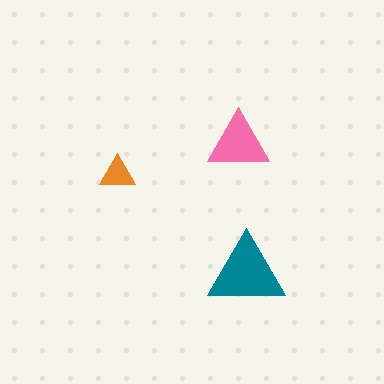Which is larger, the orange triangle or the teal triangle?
The teal one.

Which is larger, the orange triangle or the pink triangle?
The pink one.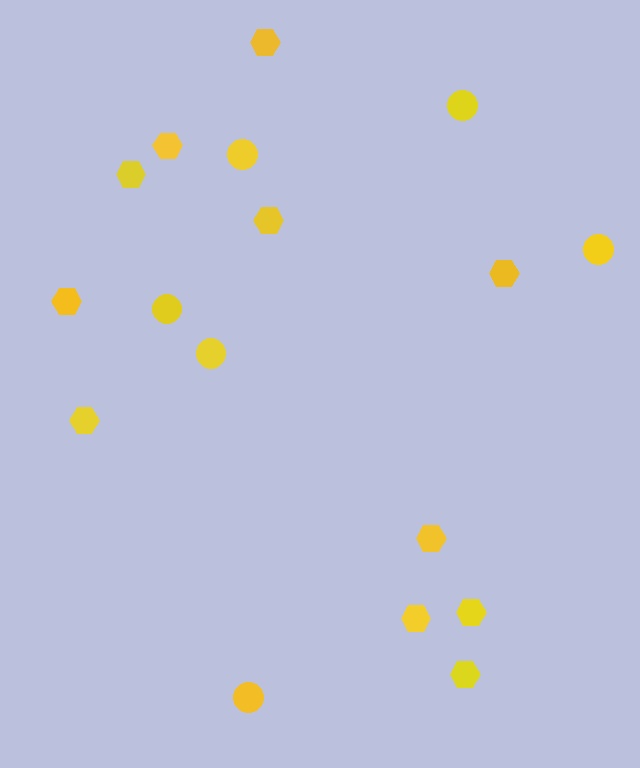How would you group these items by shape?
There are 2 groups: one group of hexagons (11) and one group of circles (6).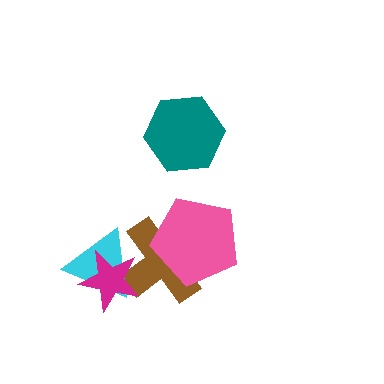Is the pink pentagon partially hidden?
No, no other shape covers it.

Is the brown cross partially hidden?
Yes, it is partially covered by another shape.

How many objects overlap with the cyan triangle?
2 objects overlap with the cyan triangle.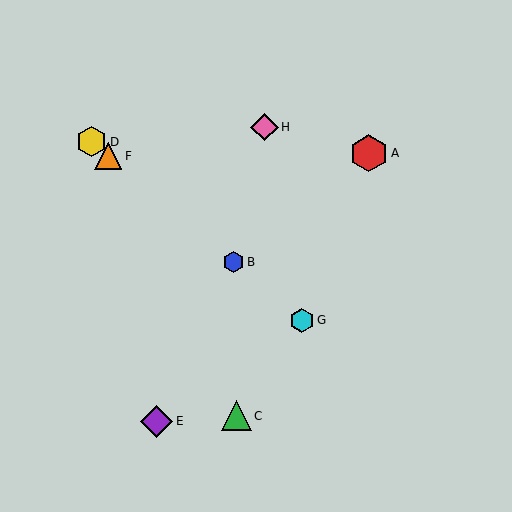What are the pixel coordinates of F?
Object F is at (108, 156).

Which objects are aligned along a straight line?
Objects B, D, F, G are aligned along a straight line.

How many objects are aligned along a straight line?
4 objects (B, D, F, G) are aligned along a straight line.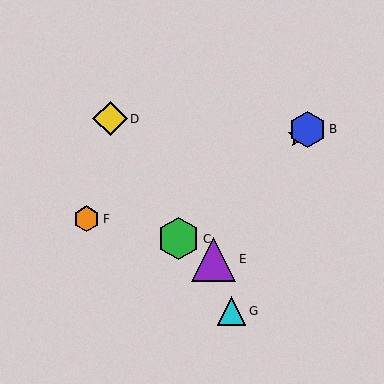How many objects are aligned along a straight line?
3 objects (A, B, C) are aligned along a straight line.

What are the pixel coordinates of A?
Object A is at (300, 136).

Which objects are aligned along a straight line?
Objects A, B, C are aligned along a straight line.